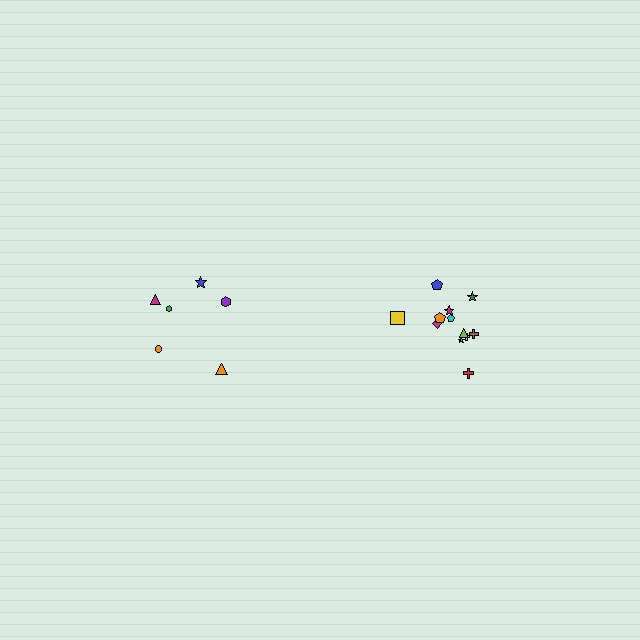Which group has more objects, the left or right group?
The right group.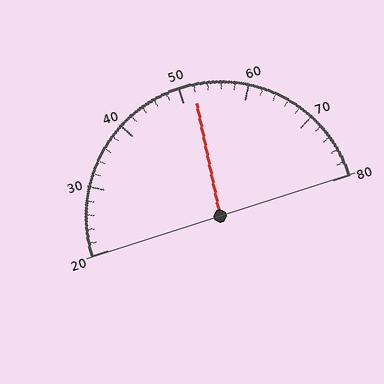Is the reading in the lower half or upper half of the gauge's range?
The reading is in the upper half of the range (20 to 80).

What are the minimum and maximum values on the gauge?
The gauge ranges from 20 to 80.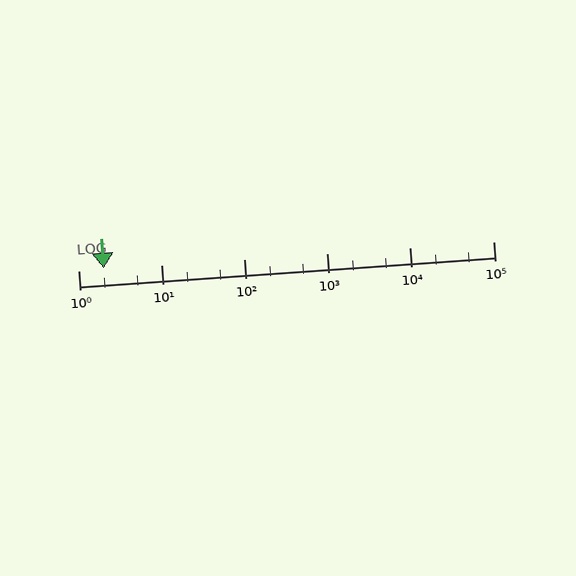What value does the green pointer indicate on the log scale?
The pointer indicates approximately 2.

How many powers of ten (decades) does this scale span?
The scale spans 5 decades, from 1 to 100000.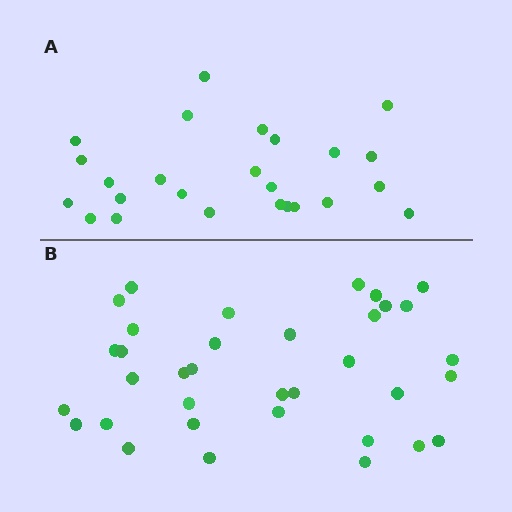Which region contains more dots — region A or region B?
Region B (the bottom region) has more dots.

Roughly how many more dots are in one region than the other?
Region B has roughly 10 or so more dots than region A.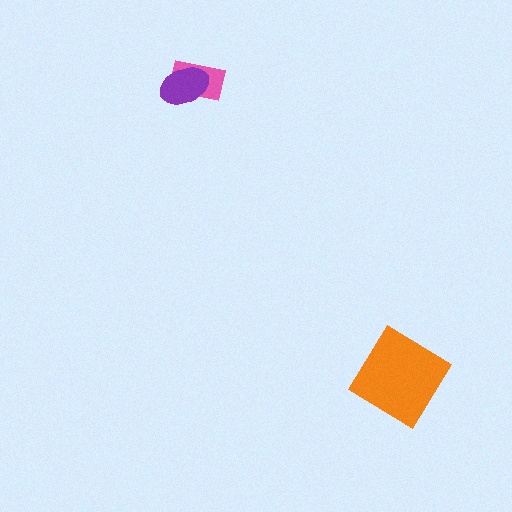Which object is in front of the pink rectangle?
The purple ellipse is in front of the pink rectangle.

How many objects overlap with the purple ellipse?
1 object overlaps with the purple ellipse.